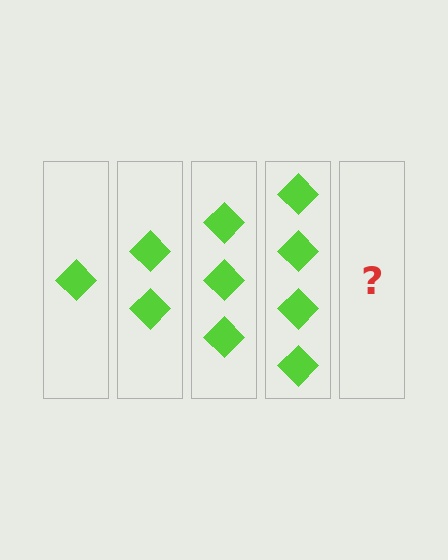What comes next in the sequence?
The next element should be 5 diamonds.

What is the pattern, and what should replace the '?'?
The pattern is that each step adds one more diamond. The '?' should be 5 diamonds.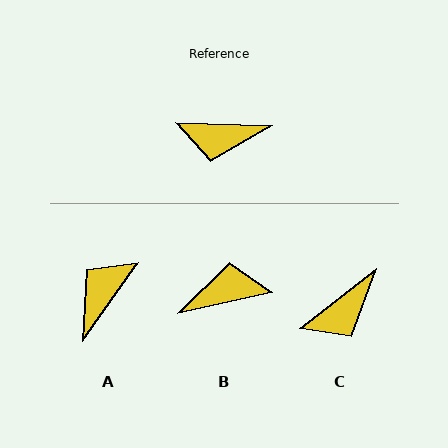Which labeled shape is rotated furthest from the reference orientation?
B, about 166 degrees away.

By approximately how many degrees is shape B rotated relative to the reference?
Approximately 166 degrees clockwise.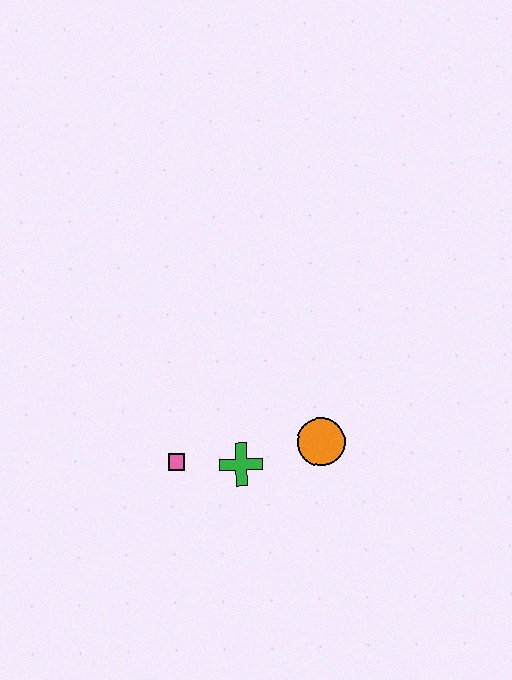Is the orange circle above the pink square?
Yes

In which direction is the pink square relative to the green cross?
The pink square is to the left of the green cross.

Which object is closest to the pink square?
The green cross is closest to the pink square.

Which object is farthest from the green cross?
The orange circle is farthest from the green cross.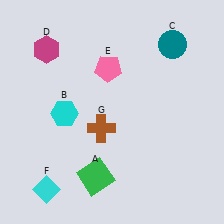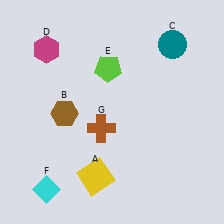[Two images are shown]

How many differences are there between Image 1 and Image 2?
There are 3 differences between the two images.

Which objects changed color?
A changed from green to yellow. B changed from cyan to brown. E changed from pink to lime.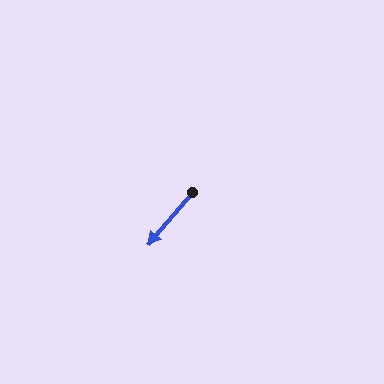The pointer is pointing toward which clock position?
Roughly 7 o'clock.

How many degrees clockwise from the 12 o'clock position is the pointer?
Approximately 220 degrees.